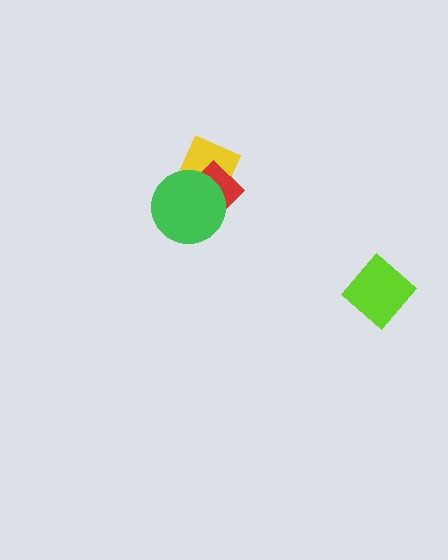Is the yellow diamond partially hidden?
Yes, it is partially covered by another shape.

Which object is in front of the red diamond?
The green circle is in front of the red diamond.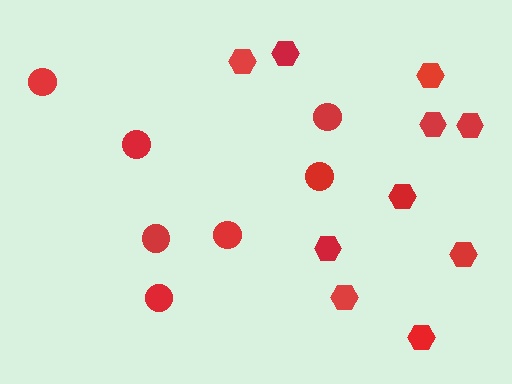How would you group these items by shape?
There are 2 groups: one group of circles (7) and one group of hexagons (10).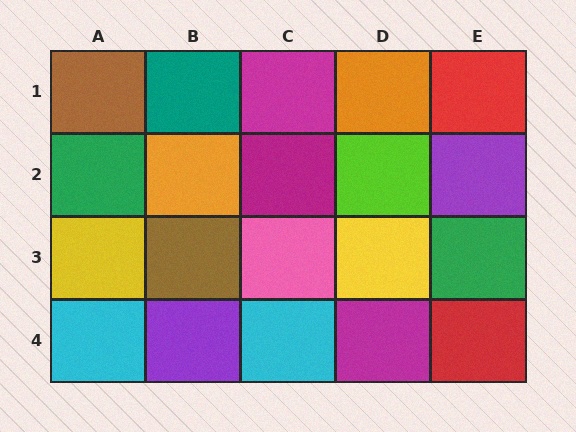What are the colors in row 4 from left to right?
Cyan, purple, cyan, magenta, red.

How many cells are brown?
2 cells are brown.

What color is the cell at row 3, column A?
Yellow.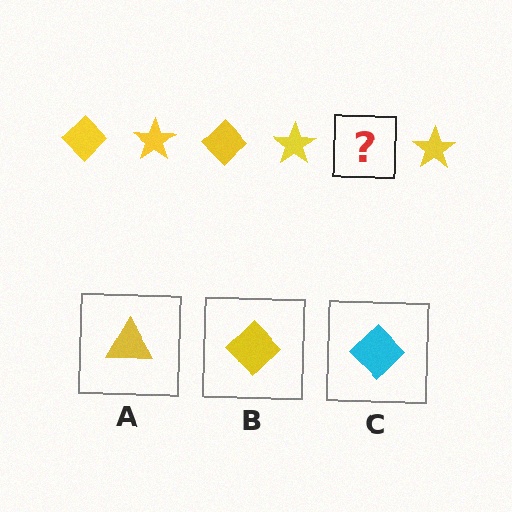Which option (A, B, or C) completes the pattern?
B.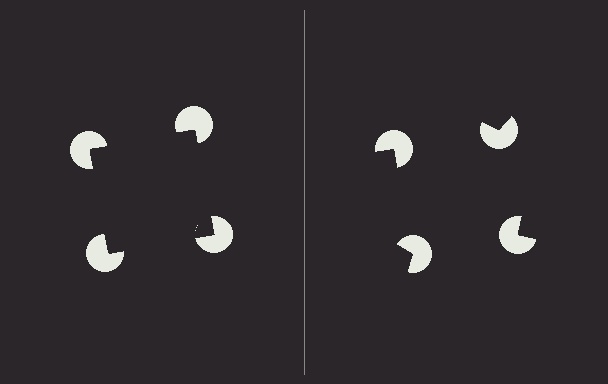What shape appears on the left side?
An illusory square.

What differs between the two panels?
The pac-man discs are positioned identically on both sides; only the wedge orientations differ. On the left they align to a square; on the right they are misaligned.